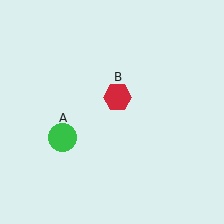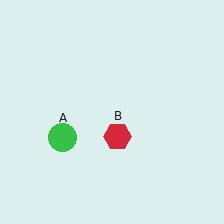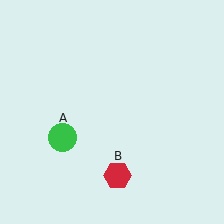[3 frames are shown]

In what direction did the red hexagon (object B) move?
The red hexagon (object B) moved down.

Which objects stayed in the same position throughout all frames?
Green circle (object A) remained stationary.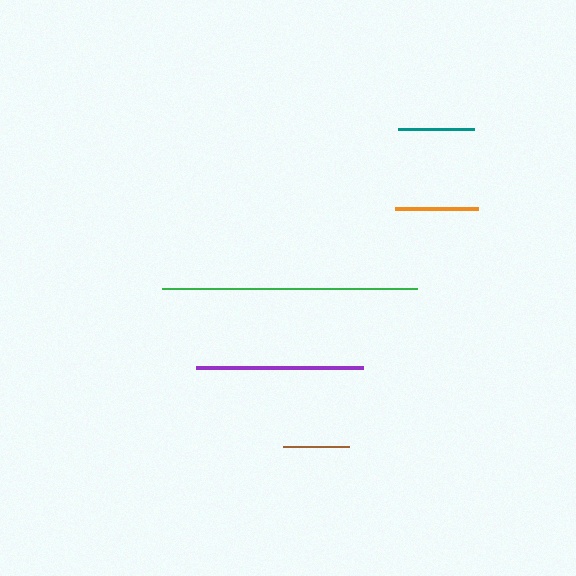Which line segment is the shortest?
The brown line is the shortest at approximately 66 pixels.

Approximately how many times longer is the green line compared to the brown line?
The green line is approximately 3.9 times the length of the brown line.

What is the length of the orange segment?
The orange segment is approximately 83 pixels long.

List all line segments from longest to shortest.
From longest to shortest: green, purple, orange, teal, brown.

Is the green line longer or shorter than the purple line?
The green line is longer than the purple line.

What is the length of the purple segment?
The purple segment is approximately 167 pixels long.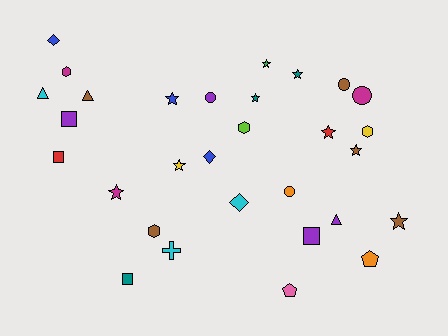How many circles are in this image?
There are 4 circles.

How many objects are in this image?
There are 30 objects.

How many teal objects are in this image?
There are 3 teal objects.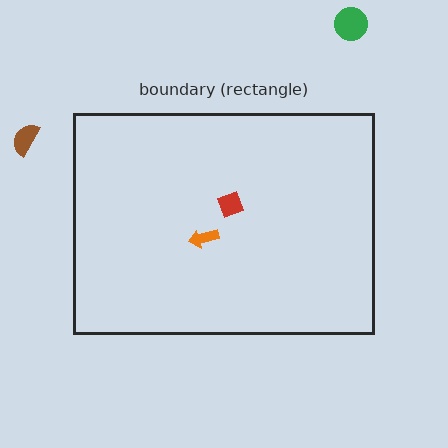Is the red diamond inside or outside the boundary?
Inside.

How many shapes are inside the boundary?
2 inside, 2 outside.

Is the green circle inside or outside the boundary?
Outside.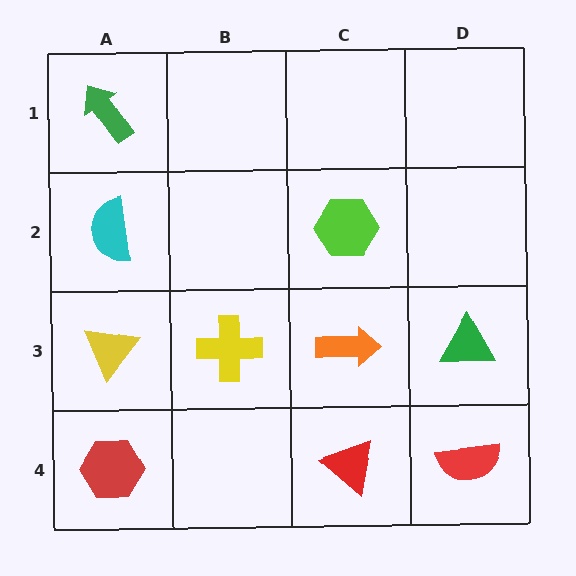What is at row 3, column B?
A yellow cross.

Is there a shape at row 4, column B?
No, that cell is empty.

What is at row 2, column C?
A lime hexagon.